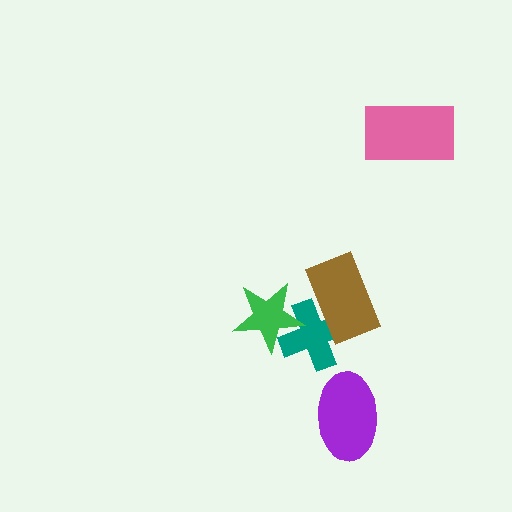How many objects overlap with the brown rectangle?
1 object overlaps with the brown rectangle.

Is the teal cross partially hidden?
Yes, it is partially covered by another shape.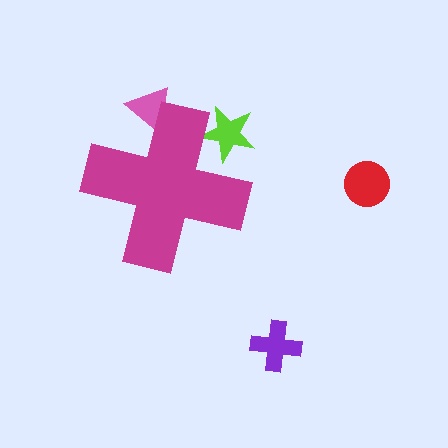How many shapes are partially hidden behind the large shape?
2 shapes are partially hidden.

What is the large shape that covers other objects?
A magenta cross.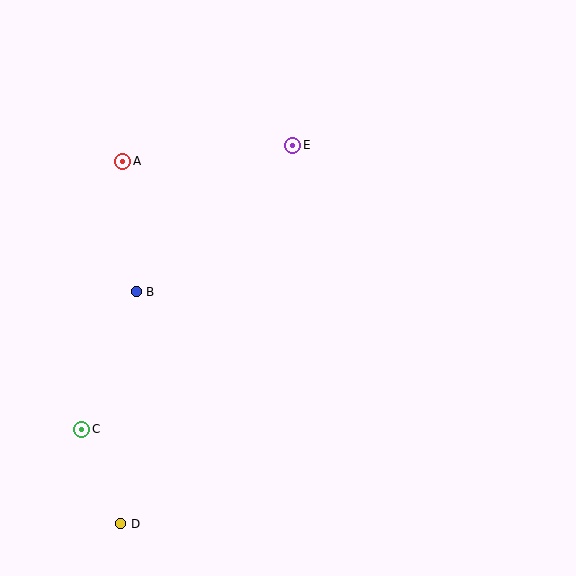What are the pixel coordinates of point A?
Point A is at (123, 161).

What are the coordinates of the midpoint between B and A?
The midpoint between B and A is at (129, 227).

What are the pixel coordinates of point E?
Point E is at (293, 145).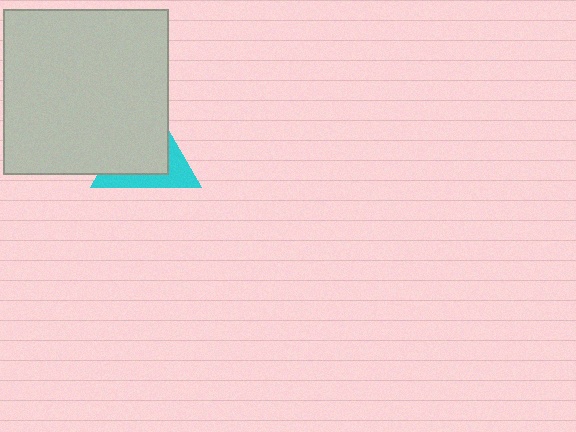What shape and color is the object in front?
The object in front is a light gray square.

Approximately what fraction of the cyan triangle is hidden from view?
Roughly 67% of the cyan triangle is hidden behind the light gray square.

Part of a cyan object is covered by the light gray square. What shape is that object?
It is a triangle.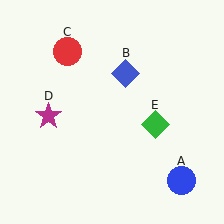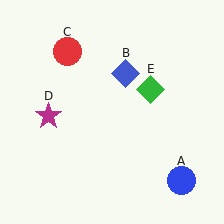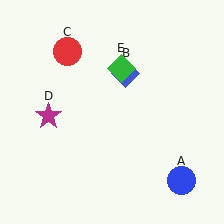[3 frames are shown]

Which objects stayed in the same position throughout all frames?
Blue circle (object A) and blue diamond (object B) and red circle (object C) and magenta star (object D) remained stationary.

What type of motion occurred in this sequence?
The green diamond (object E) rotated counterclockwise around the center of the scene.